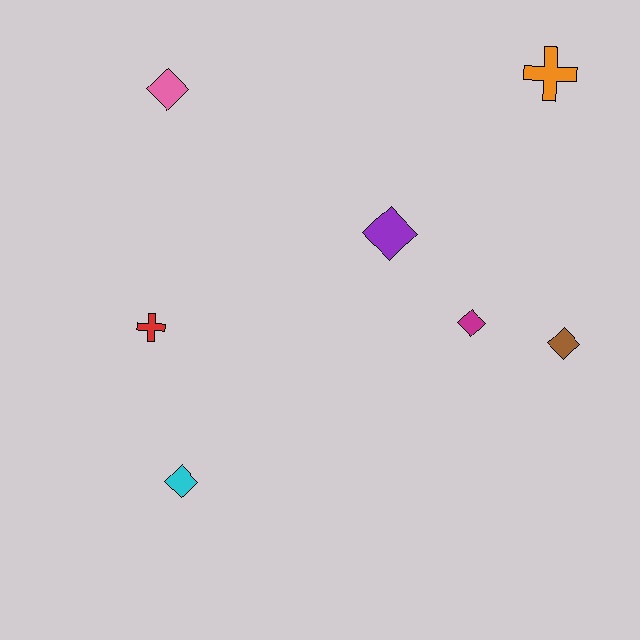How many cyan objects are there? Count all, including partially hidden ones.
There is 1 cyan object.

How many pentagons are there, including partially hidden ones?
There are no pentagons.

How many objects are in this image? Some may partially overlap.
There are 7 objects.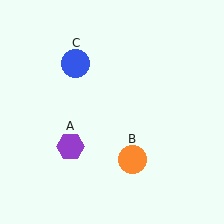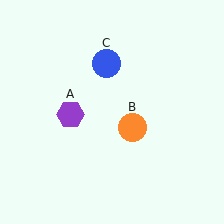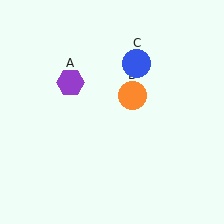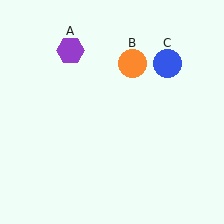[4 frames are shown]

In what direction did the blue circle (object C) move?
The blue circle (object C) moved right.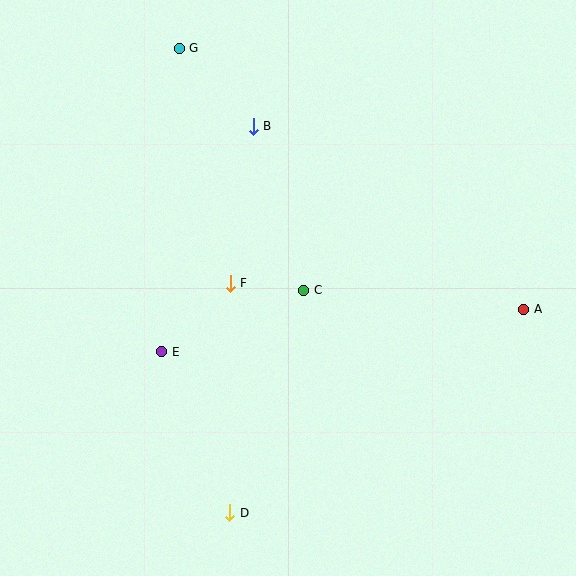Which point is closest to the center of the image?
Point C at (304, 290) is closest to the center.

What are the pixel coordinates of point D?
Point D is at (230, 513).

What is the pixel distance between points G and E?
The distance between G and E is 304 pixels.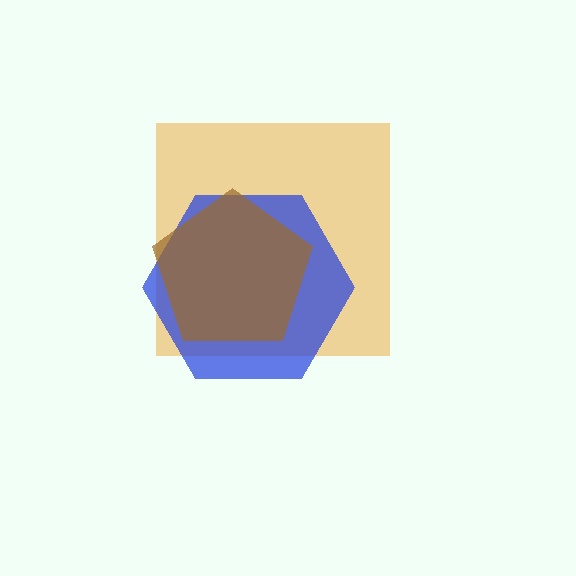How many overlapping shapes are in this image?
There are 3 overlapping shapes in the image.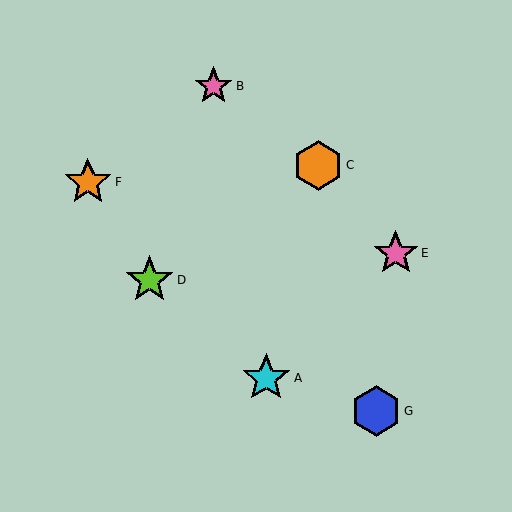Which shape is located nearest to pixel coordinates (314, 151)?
The orange hexagon (labeled C) at (318, 165) is nearest to that location.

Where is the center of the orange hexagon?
The center of the orange hexagon is at (318, 165).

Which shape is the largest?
The blue hexagon (labeled G) is the largest.